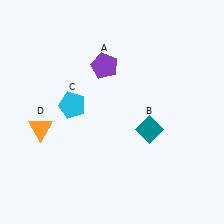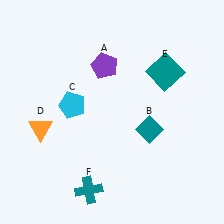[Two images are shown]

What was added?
A teal square (E), a teal cross (F) were added in Image 2.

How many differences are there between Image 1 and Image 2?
There are 2 differences between the two images.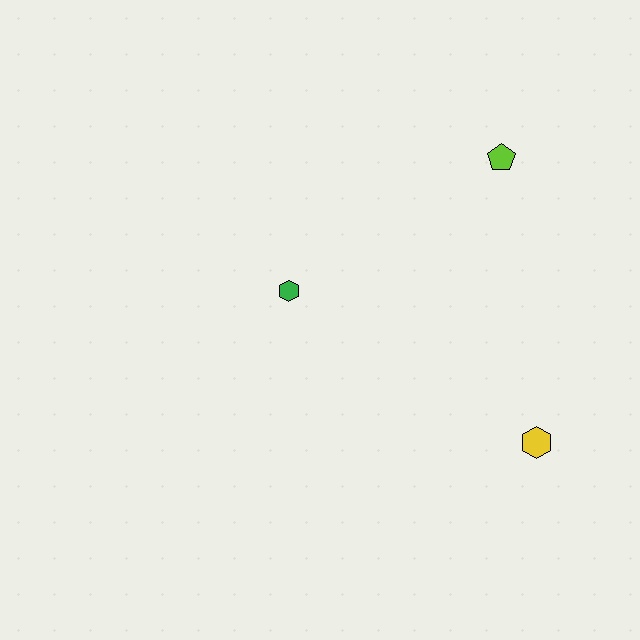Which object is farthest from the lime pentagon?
The yellow hexagon is farthest from the lime pentagon.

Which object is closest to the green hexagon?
The lime pentagon is closest to the green hexagon.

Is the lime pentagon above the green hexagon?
Yes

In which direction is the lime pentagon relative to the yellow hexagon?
The lime pentagon is above the yellow hexagon.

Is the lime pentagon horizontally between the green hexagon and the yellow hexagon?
Yes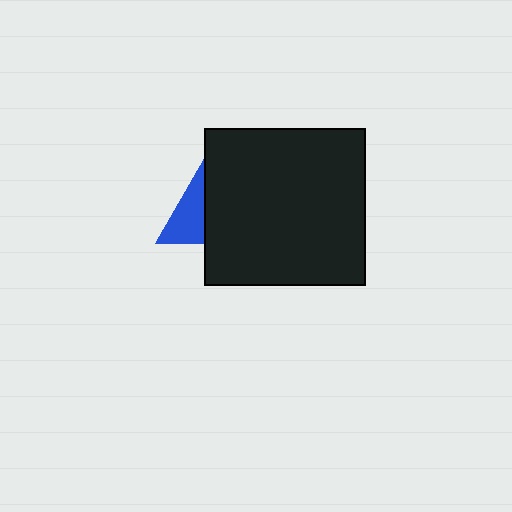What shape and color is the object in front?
The object in front is a black rectangle.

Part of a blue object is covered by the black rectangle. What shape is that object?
It is a triangle.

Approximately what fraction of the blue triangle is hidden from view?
Roughly 59% of the blue triangle is hidden behind the black rectangle.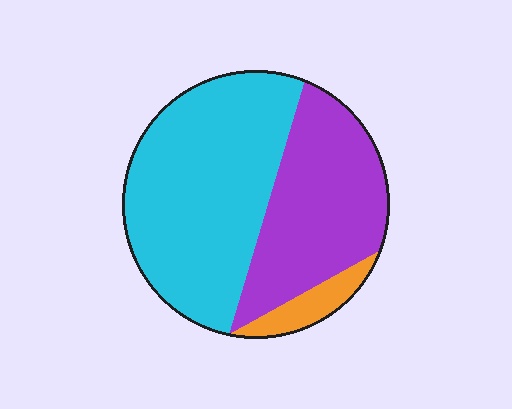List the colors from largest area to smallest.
From largest to smallest: cyan, purple, orange.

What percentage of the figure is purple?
Purple takes up about three eighths (3/8) of the figure.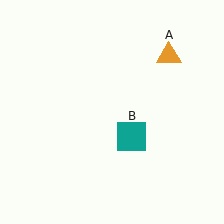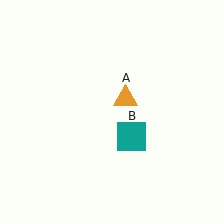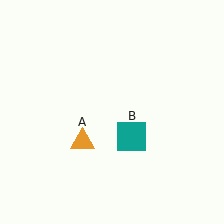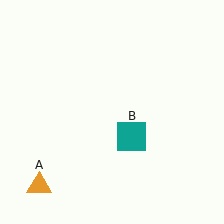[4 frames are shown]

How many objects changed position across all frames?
1 object changed position: orange triangle (object A).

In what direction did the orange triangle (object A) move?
The orange triangle (object A) moved down and to the left.